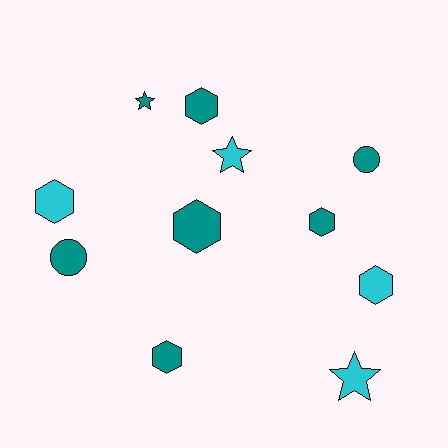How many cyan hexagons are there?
There are 2 cyan hexagons.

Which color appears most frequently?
Teal, with 7 objects.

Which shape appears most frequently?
Hexagon, with 6 objects.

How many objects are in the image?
There are 11 objects.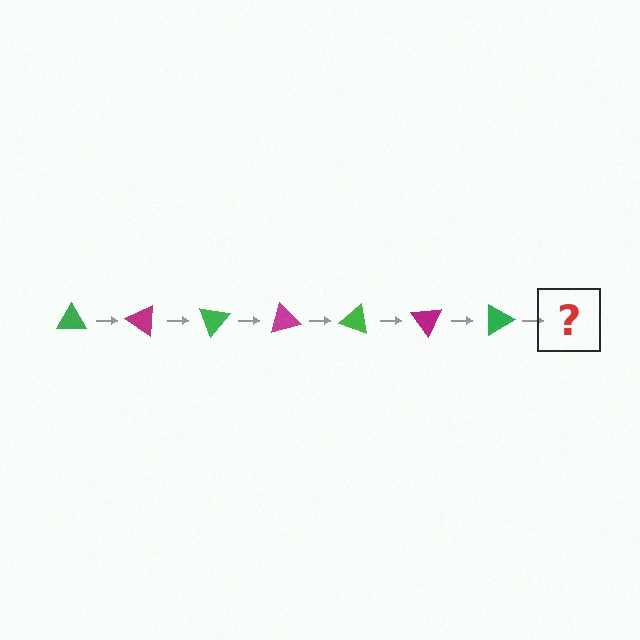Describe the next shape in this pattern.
It should be a magenta triangle, rotated 245 degrees from the start.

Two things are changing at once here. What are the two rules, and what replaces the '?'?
The two rules are that it rotates 35 degrees each step and the color cycles through green and magenta. The '?' should be a magenta triangle, rotated 245 degrees from the start.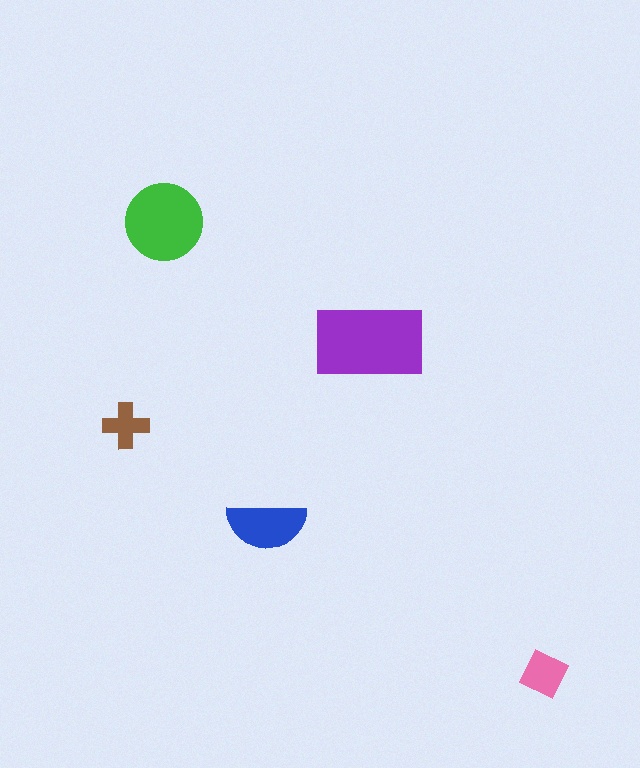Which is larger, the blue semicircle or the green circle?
The green circle.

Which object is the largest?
The purple rectangle.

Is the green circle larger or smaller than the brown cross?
Larger.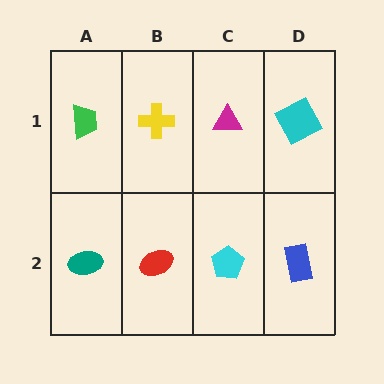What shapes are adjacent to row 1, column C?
A cyan pentagon (row 2, column C), a yellow cross (row 1, column B), a cyan square (row 1, column D).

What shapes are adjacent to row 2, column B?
A yellow cross (row 1, column B), a teal ellipse (row 2, column A), a cyan pentagon (row 2, column C).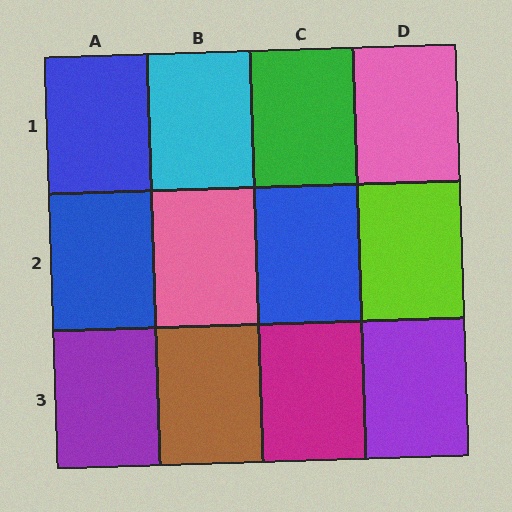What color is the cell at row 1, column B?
Cyan.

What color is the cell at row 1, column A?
Blue.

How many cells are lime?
1 cell is lime.